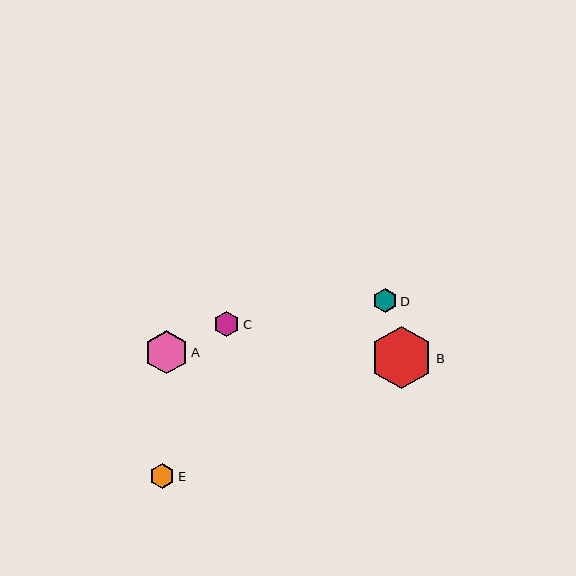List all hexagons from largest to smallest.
From largest to smallest: B, A, C, E, D.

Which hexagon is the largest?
Hexagon B is the largest with a size of approximately 63 pixels.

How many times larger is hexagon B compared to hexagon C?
Hexagon B is approximately 2.5 times the size of hexagon C.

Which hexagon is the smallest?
Hexagon D is the smallest with a size of approximately 24 pixels.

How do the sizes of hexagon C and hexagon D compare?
Hexagon C and hexagon D are approximately the same size.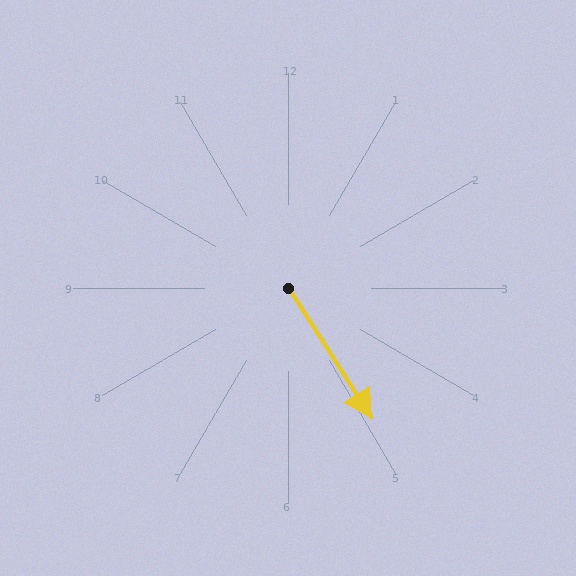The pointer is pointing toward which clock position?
Roughly 5 o'clock.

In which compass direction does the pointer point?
Southeast.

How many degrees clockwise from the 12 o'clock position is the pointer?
Approximately 147 degrees.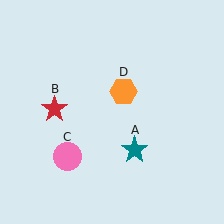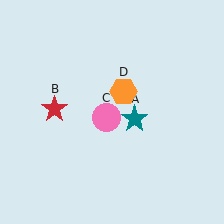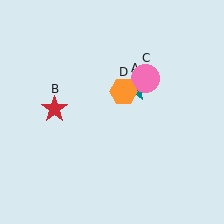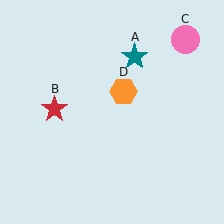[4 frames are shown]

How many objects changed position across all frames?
2 objects changed position: teal star (object A), pink circle (object C).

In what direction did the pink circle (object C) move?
The pink circle (object C) moved up and to the right.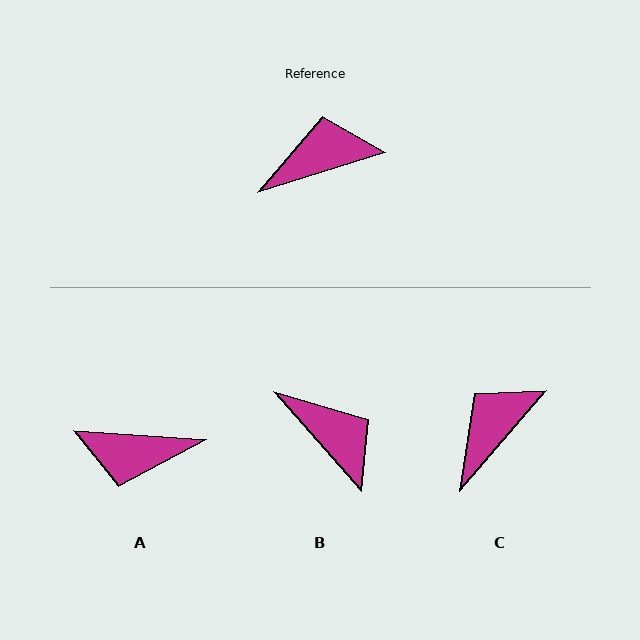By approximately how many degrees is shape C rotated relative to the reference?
Approximately 32 degrees counter-clockwise.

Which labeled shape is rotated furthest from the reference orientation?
A, about 158 degrees away.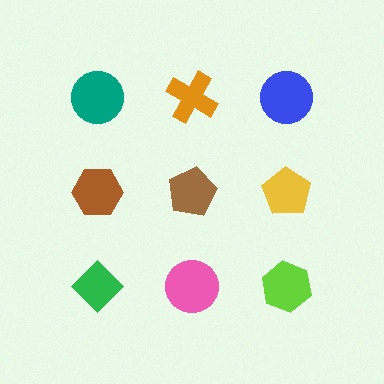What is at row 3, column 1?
A green diamond.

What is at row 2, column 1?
A brown hexagon.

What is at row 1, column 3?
A blue circle.